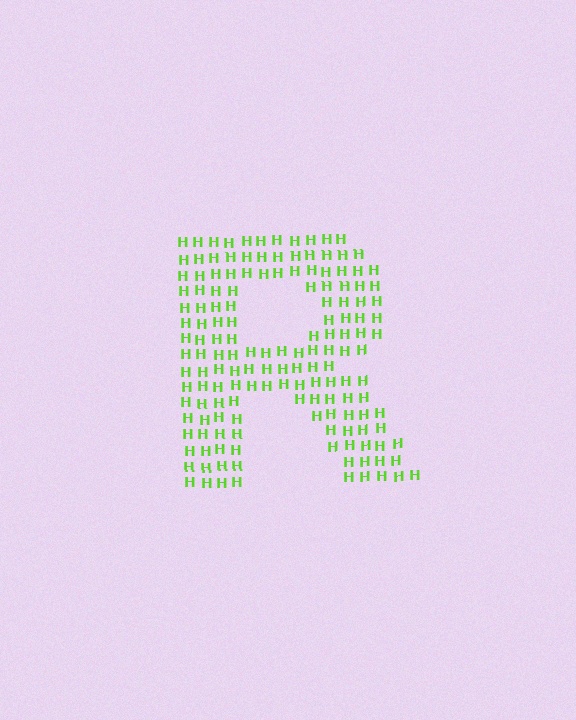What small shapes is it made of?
It is made of small letter H's.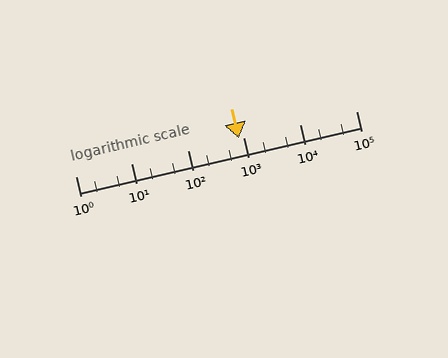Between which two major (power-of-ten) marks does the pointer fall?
The pointer is between 100 and 1000.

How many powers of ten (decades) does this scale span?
The scale spans 5 decades, from 1 to 100000.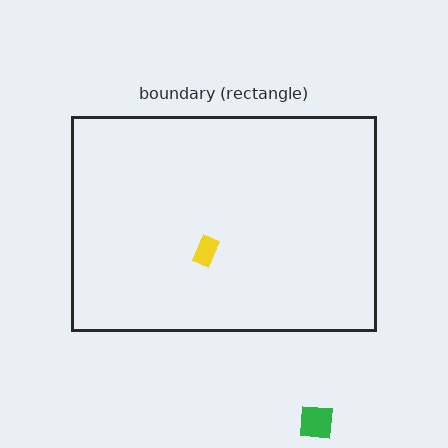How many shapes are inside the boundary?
1 inside, 1 outside.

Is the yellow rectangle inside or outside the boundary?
Inside.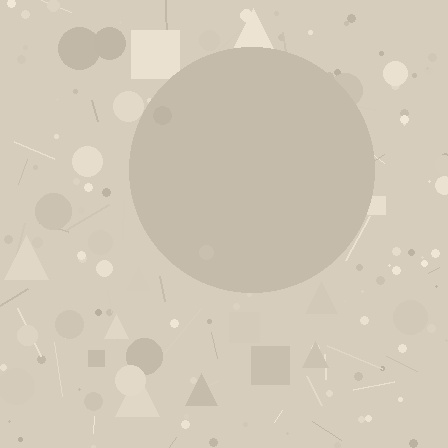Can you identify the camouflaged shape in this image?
The camouflaged shape is a circle.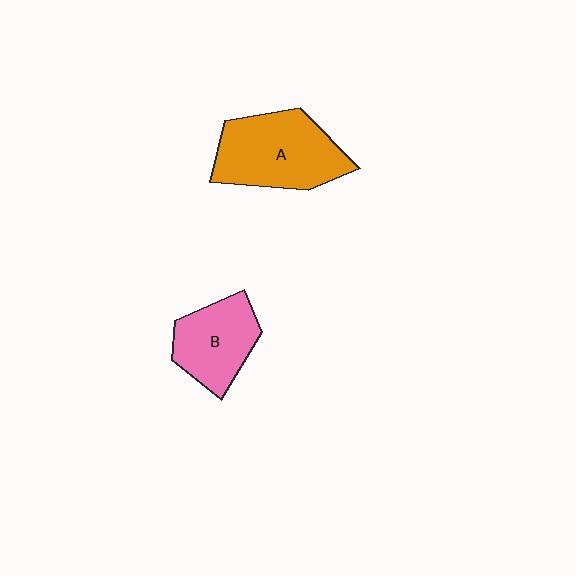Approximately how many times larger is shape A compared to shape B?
Approximately 1.4 times.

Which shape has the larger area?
Shape A (orange).